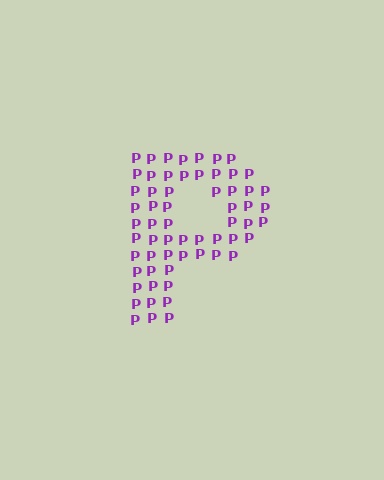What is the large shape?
The large shape is the letter P.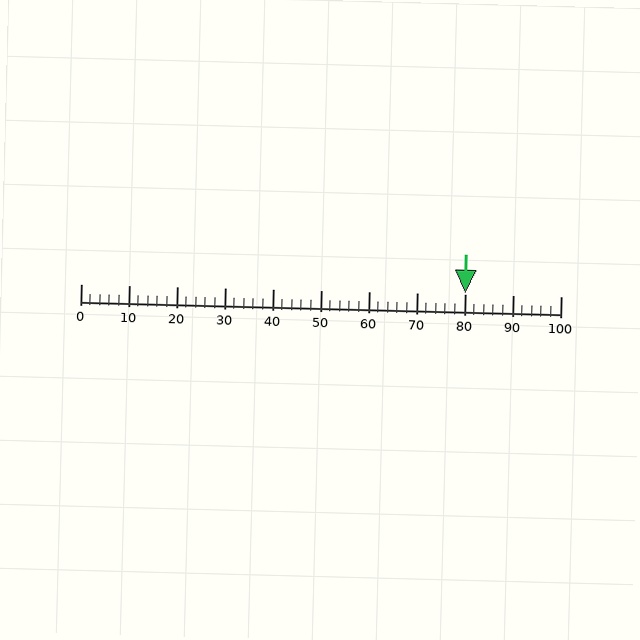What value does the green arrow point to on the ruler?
The green arrow points to approximately 80.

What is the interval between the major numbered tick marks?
The major tick marks are spaced 10 units apart.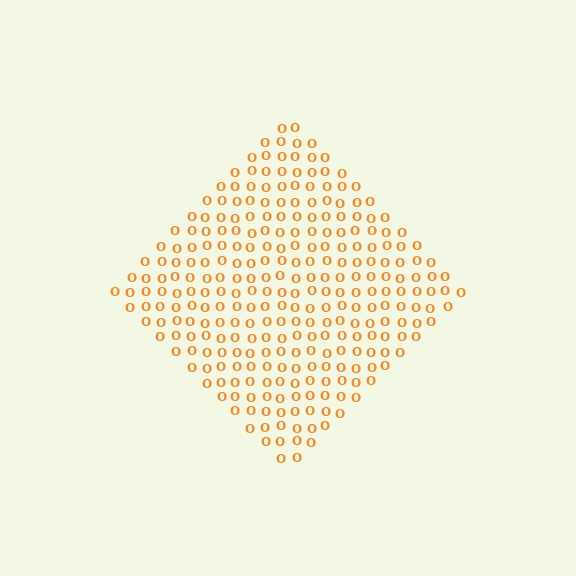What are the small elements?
The small elements are letter O's.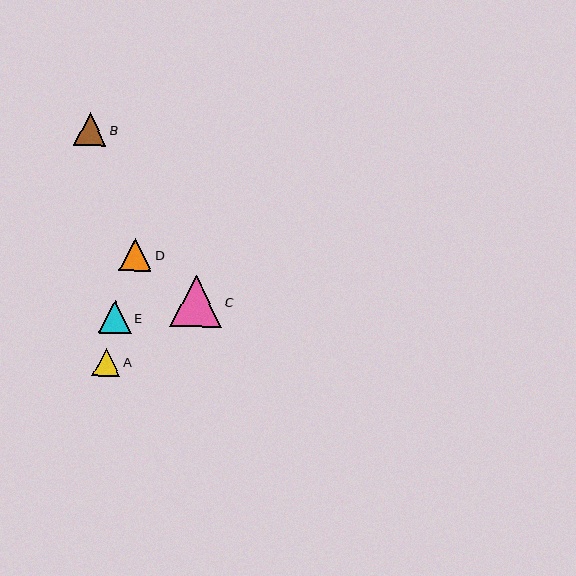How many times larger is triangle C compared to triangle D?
Triangle C is approximately 1.6 times the size of triangle D.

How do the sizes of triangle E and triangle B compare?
Triangle E and triangle B are approximately the same size.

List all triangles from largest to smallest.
From largest to smallest: C, E, B, D, A.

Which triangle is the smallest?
Triangle A is the smallest with a size of approximately 28 pixels.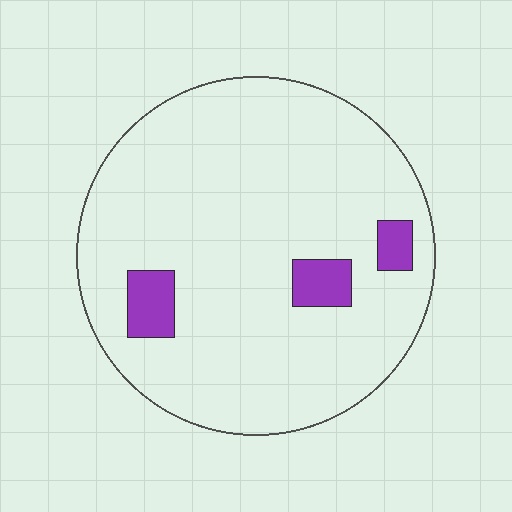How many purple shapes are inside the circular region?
3.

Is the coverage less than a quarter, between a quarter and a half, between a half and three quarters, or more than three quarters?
Less than a quarter.